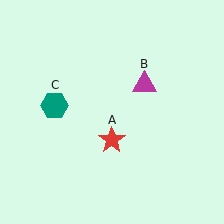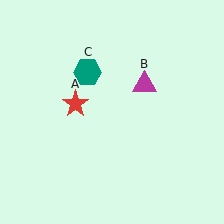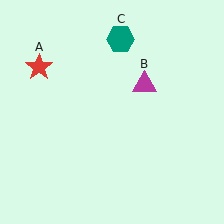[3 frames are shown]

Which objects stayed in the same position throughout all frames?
Magenta triangle (object B) remained stationary.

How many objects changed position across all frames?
2 objects changed position: red star (object A), teal hexagon (object C).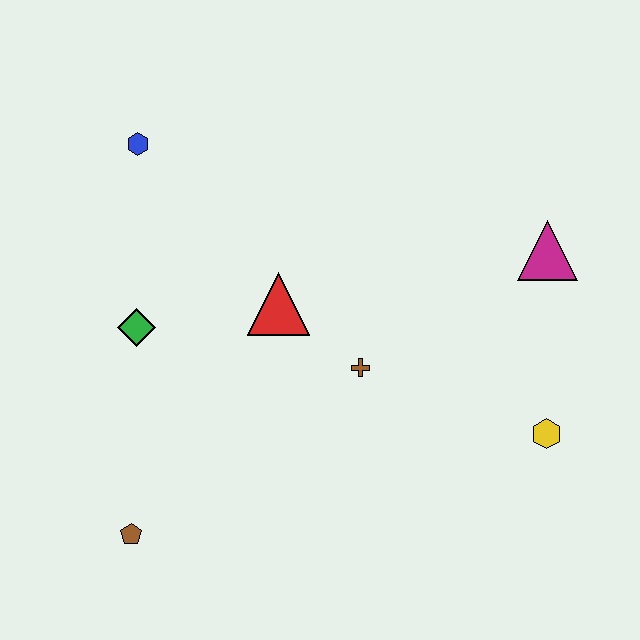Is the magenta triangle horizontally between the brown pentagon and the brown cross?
No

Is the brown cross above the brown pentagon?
Yes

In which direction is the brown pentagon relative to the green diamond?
The brown pentagon is below the green diamond.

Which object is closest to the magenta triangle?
The yellow hexagon is closest to the magenta triangle.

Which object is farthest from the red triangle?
The yellow hexagon is farthest from the red triangle.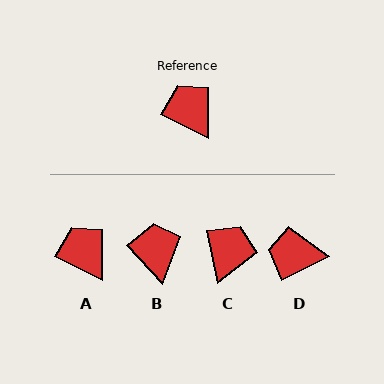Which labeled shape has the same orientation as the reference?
A.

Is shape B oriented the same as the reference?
No, it is off by about 21 degrees.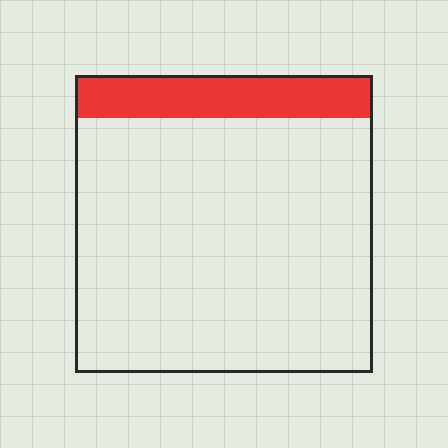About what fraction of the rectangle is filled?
About one eighth (1/8).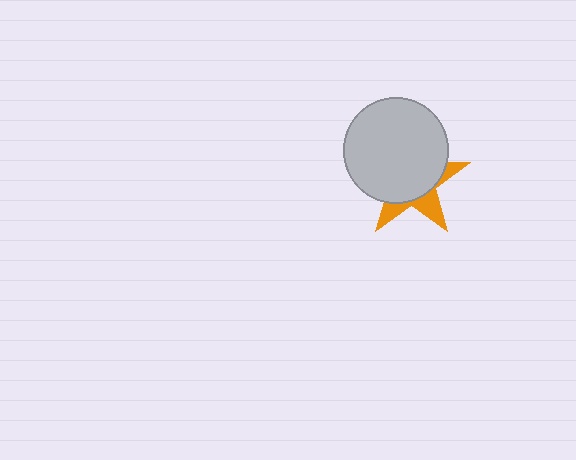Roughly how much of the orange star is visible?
A small part of it is visible (roughly 32%).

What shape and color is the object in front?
The object in front is a light gray circle.